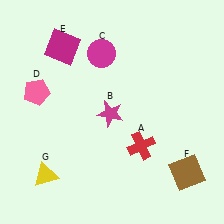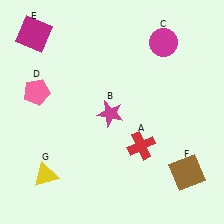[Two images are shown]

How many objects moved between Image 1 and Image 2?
2 objects moved between the two images.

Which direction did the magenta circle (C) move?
The magenta circle (C) moved right.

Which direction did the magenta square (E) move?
The magenta square (E) moved left.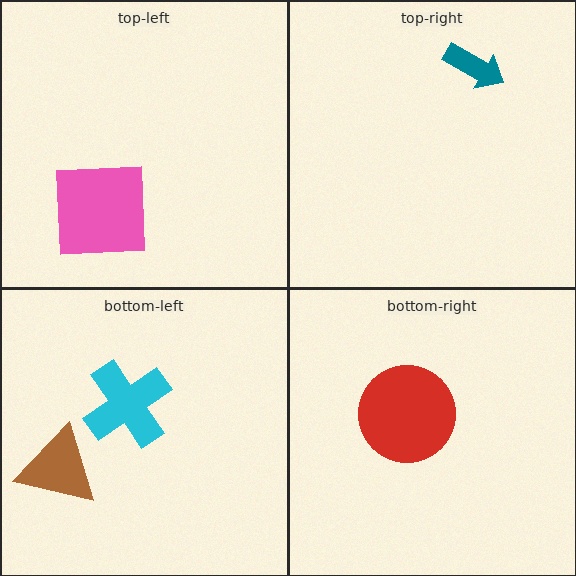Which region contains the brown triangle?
The bottom-left region.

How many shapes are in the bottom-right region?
1.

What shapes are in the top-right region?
The teal arrow.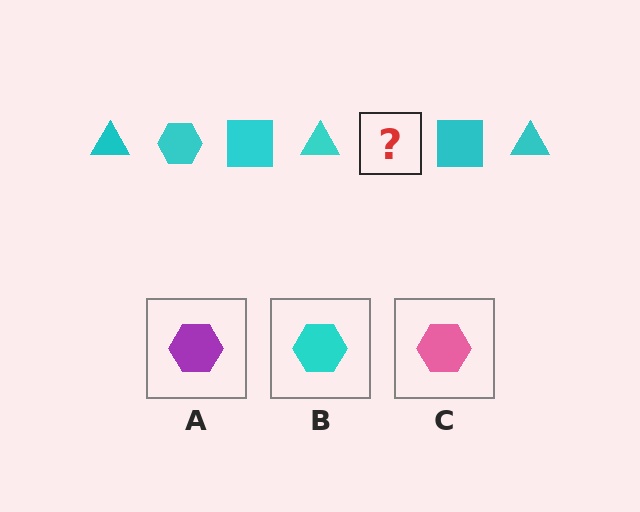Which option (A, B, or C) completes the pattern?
B.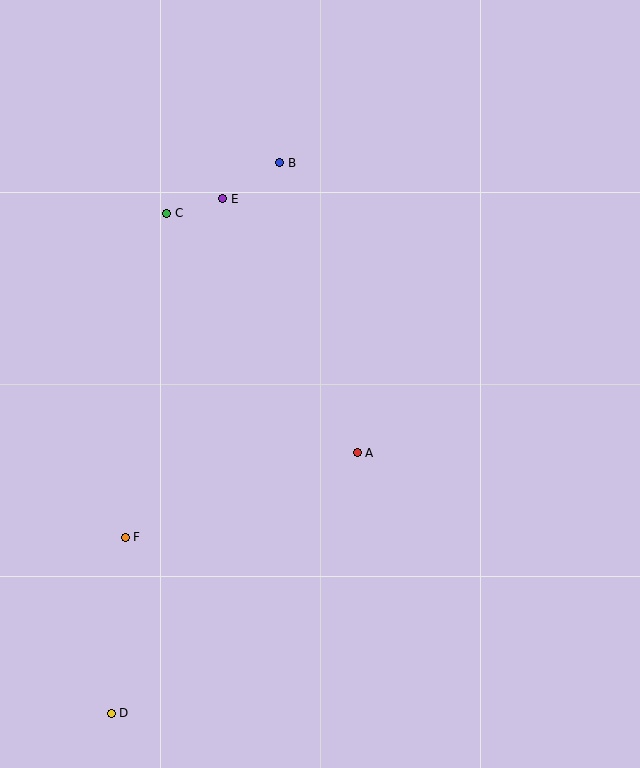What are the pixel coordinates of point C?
Point C is at (167, 213).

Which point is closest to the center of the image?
Point A at (357, 453) is closest to the center.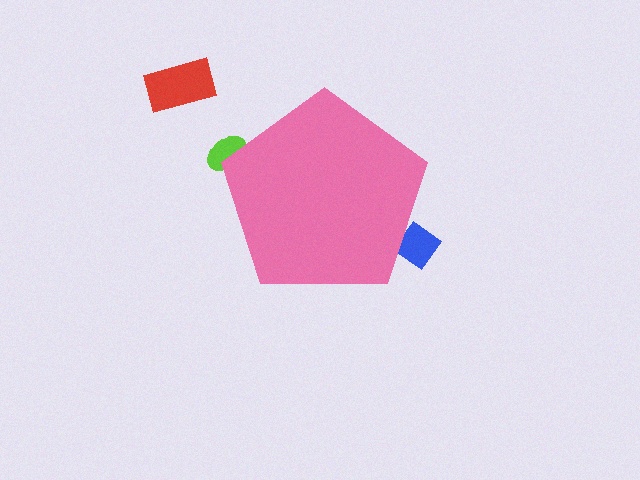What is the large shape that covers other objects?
A pink pentagon.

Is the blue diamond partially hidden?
Yes, the blue diamond is partially hidden behind the pink pentagon.